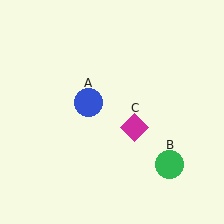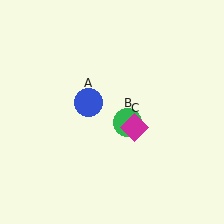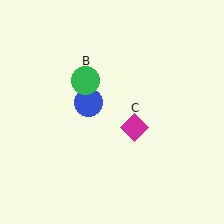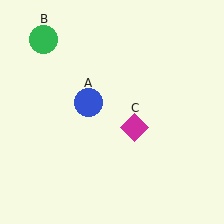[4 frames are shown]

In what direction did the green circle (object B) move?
The green circle (object B) moved up and to the left.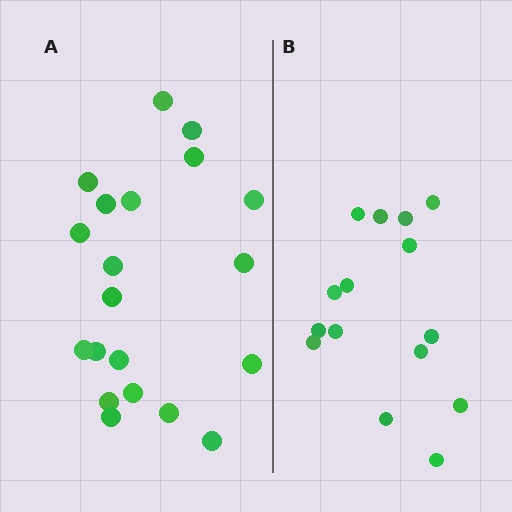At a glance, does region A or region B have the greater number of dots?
Region A (the left region) has more dots.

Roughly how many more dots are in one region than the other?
Region A has about 5 more dots than region B.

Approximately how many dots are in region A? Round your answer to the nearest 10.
About 20 dots.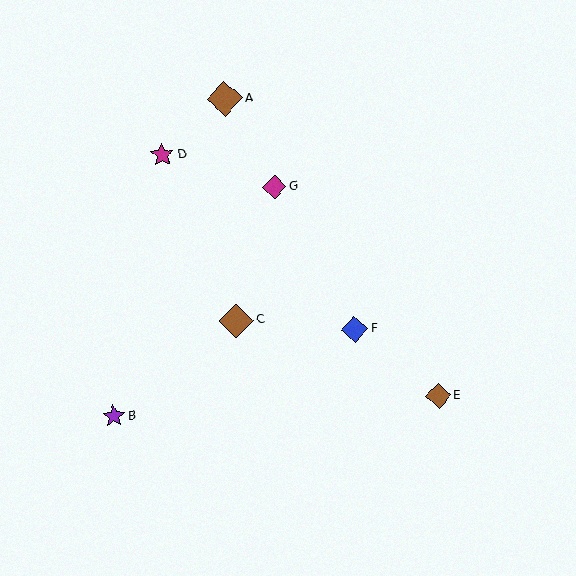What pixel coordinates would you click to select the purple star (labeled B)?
Click at (114, 416) to select the purple star B.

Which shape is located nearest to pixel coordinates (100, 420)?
The purple star (labeled B) at (114, 416) is nearest to that location.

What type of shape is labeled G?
Shape G is a magenta diamond.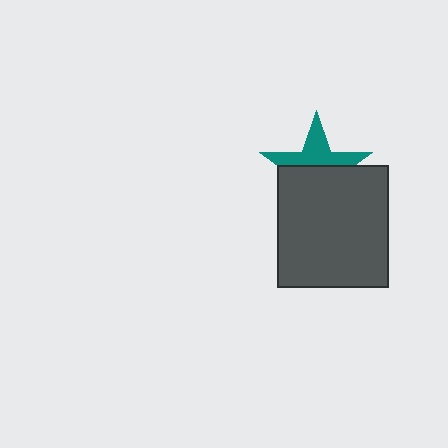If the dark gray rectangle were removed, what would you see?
You would see the complete teal star.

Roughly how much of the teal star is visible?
About half of it is visible (roughly 46%).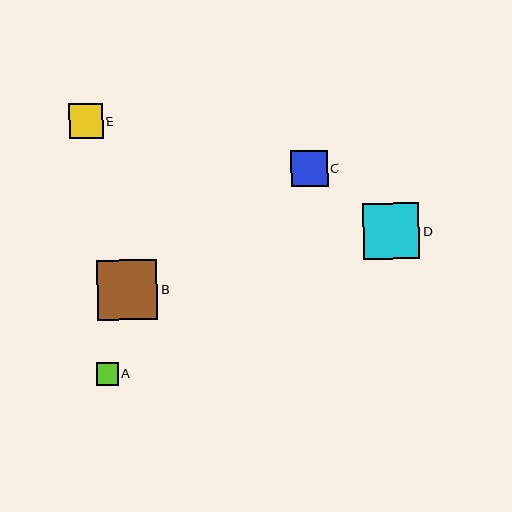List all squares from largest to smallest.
From largest to smallest: B, D, C, E, A.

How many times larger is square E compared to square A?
Square E is approximately 1.5 times the size of square A.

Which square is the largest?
Square B is the largest with a size of approximately 60 pixels.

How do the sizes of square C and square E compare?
Square C and square E are approximately the same size.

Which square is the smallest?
Square A is the smallest with a size of approximately 22 pixels.